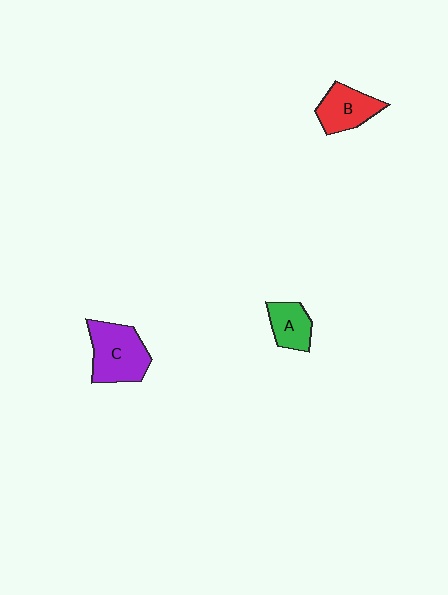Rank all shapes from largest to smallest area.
From largest to smallest: C (purple), B (red), A (green).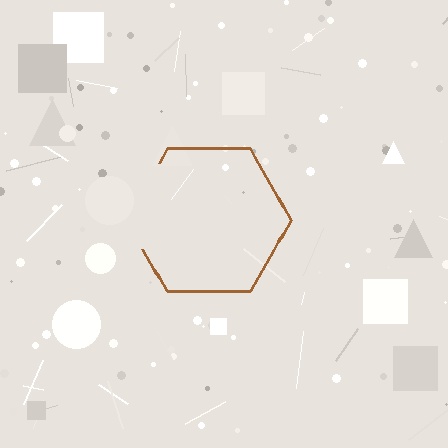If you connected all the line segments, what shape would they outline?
They would outline a hexagon.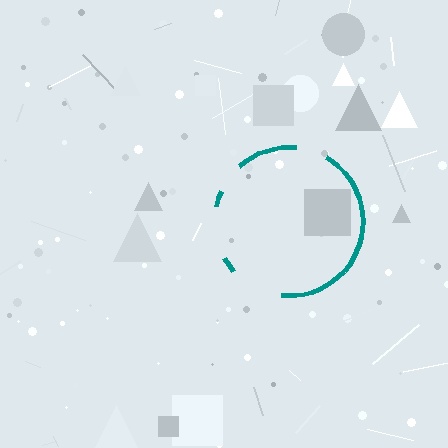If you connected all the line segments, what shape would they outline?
They would outline a circle.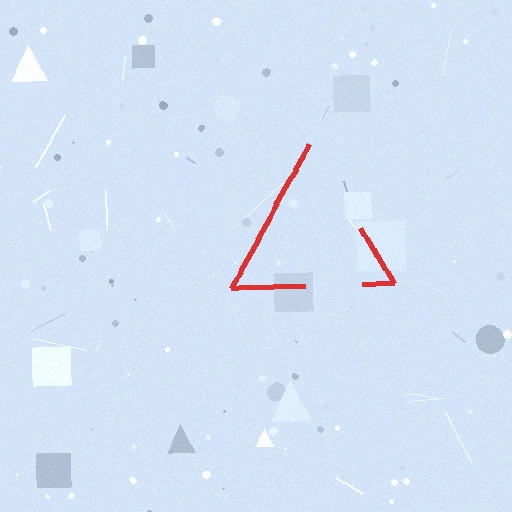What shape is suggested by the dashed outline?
The dashed outline suggests a triangle.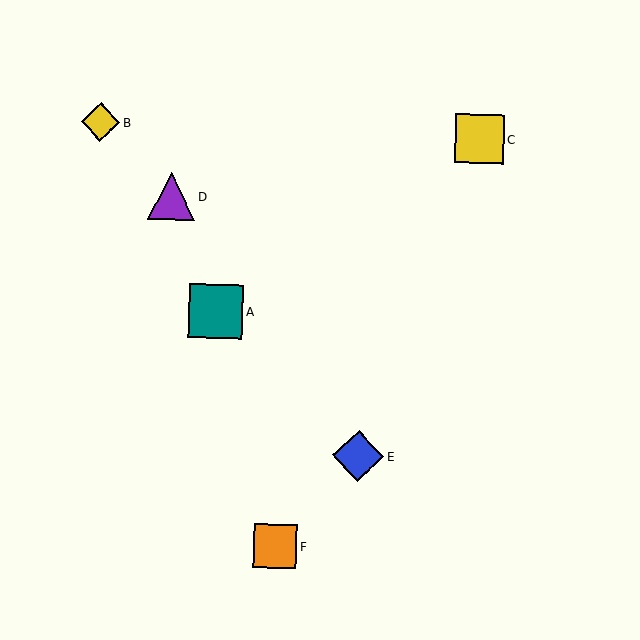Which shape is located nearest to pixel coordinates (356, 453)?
The blue diamond (labeled E) at (358, 456) is nearest to that location.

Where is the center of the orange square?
The center of the orange square is at (275, 546).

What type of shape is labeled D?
Shape D is a purple triangle.